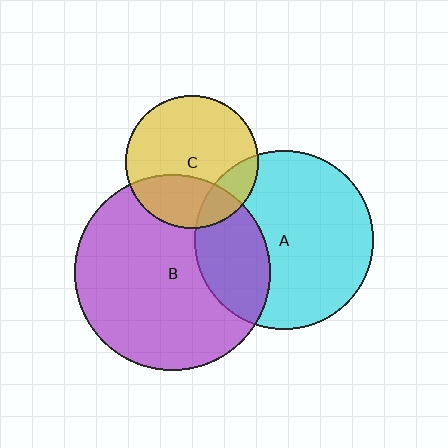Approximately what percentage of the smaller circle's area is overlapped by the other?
Approximately 15%.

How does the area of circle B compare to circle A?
Approximately 1.2 times.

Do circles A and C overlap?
Yes.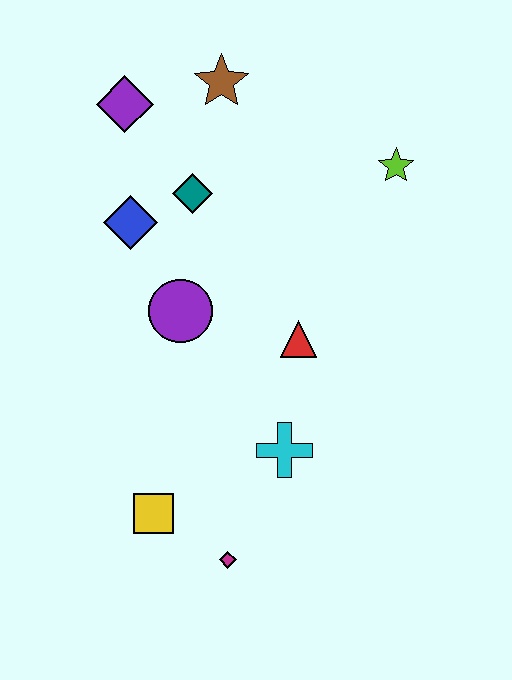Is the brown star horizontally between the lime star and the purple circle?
Yes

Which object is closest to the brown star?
The purple diamond is closest to the brown star.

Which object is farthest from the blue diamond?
The magenta diamond is farthest from the blue diamond.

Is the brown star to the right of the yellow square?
Yes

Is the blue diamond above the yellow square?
Yes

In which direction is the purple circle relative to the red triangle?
The purple circle is to the left of the red triangle.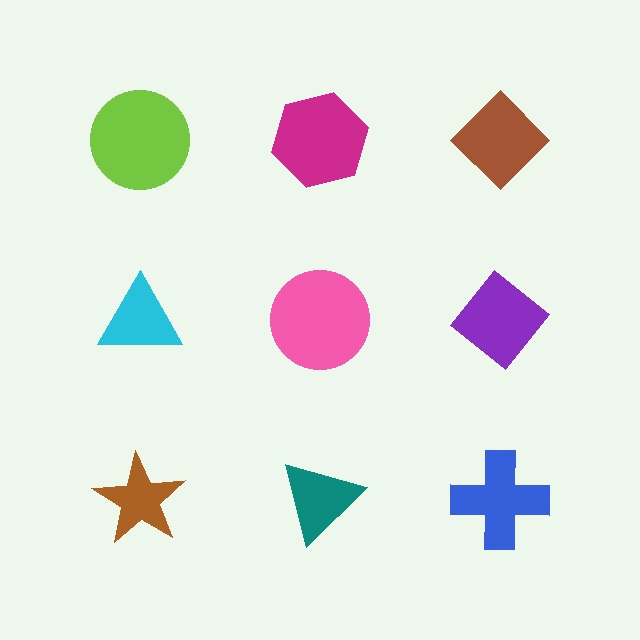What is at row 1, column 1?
A lime circle.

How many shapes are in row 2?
3 shapes.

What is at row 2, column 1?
A cyan triangle.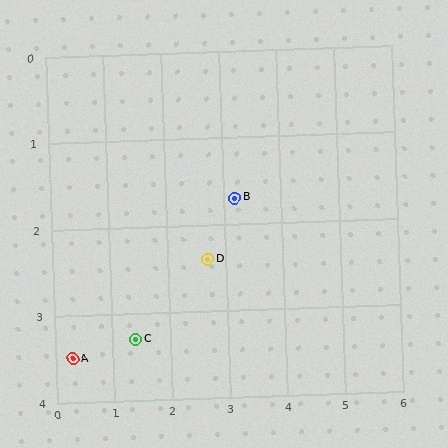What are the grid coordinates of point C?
Point C is at approximately (1.4, 3.3).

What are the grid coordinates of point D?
Point D is at approximately (2.7, 2.4).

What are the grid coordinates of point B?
Point B is at approximately (3.2, 1.7).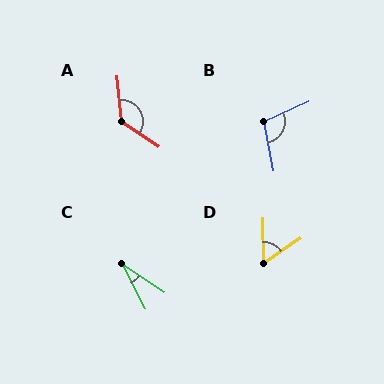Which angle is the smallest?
C, at approximately 29 degrees.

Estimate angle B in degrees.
Approximately 104 degrees.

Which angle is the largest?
A, at approximately 130 degrees.